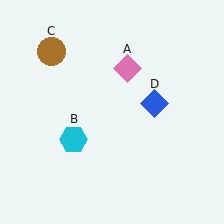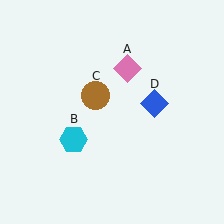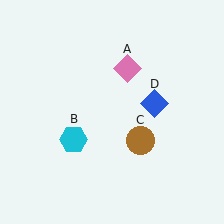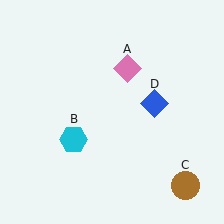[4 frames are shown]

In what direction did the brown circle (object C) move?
The brown circle (object C) moved down and to the right.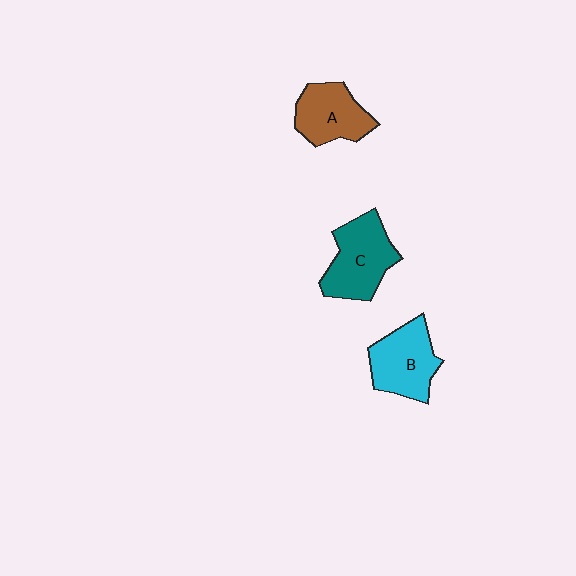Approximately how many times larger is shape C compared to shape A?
Approximately 1.2 times.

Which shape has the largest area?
Shape C (teal).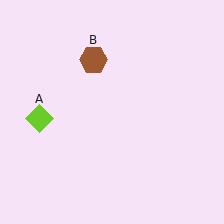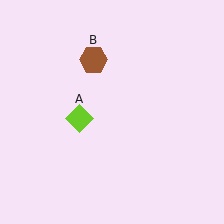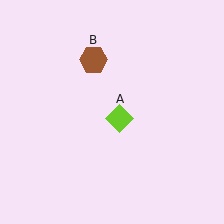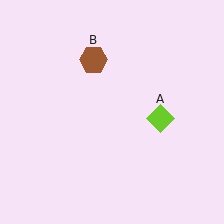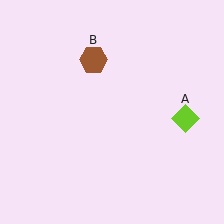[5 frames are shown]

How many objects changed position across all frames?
1 object changed position: lime diamond (object A).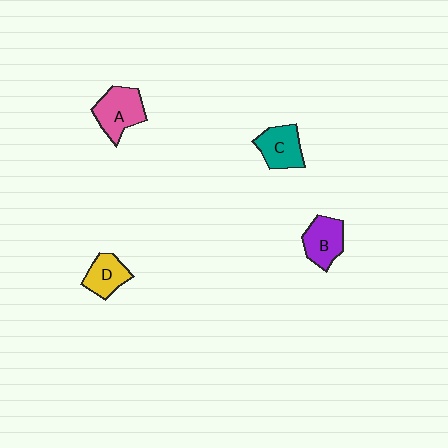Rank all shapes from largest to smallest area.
From largest to smallest: A (pink), C (teal), B (purple), D (yellow).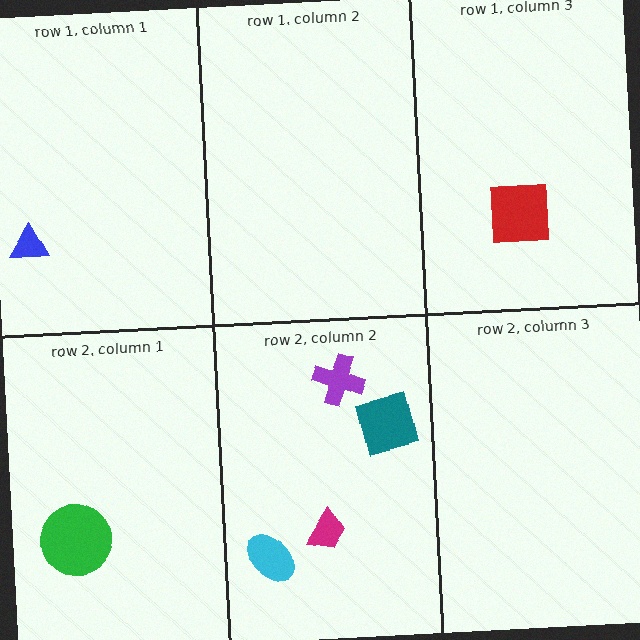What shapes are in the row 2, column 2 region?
The magenta trapezoid, the cyan ellipse, the teal square, the purple cross.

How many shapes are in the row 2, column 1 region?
1.